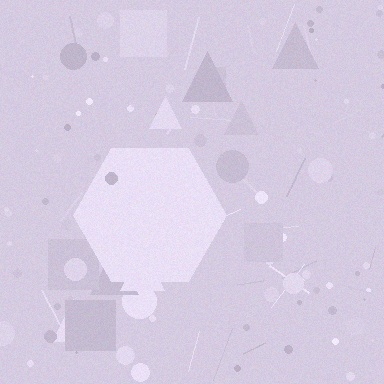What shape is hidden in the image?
A hexagon is hidden in the image.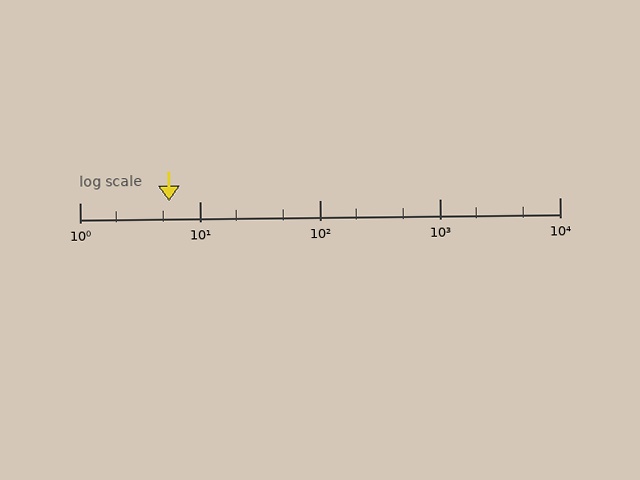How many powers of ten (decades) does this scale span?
The scale spans 4 decades, from 1 to 10000.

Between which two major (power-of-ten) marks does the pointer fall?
The pointer is between 1 and 10.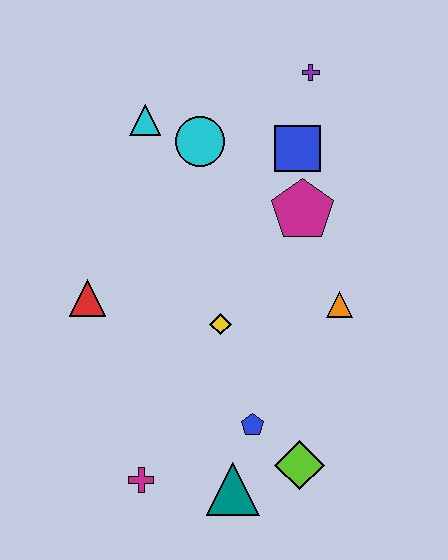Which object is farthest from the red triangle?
The purple cross is farthest from the red triangle.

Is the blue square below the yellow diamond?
No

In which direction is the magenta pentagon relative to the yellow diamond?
The magenta pentagon is above the yellow diamond.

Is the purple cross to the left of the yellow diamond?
No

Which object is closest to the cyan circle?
The cyan triangle is closest to the cyan circle.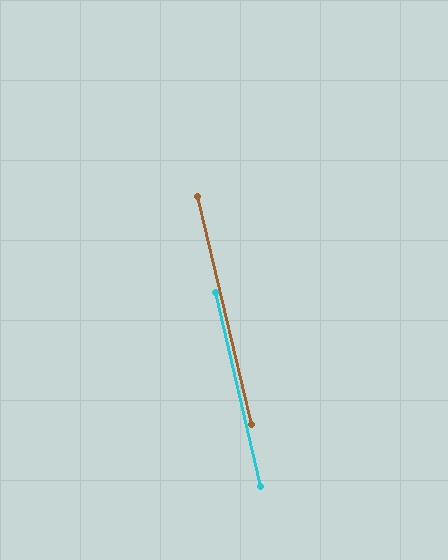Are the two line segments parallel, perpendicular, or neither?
Parallel — their directions differ by only 0.1°.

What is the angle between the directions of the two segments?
Approximately 0 degrees.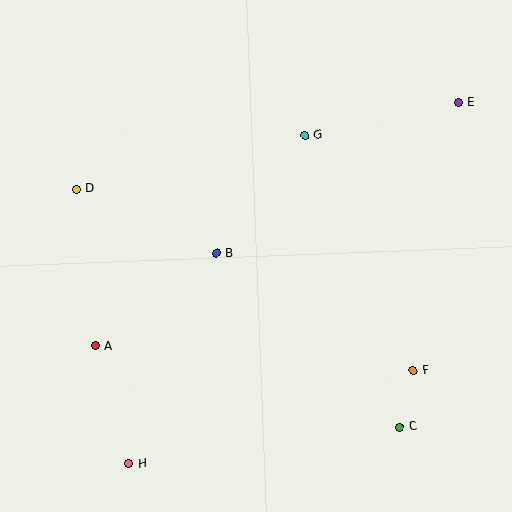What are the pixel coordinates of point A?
Point A is at (96, 346).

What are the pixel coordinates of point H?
Point H is at (128, 464).